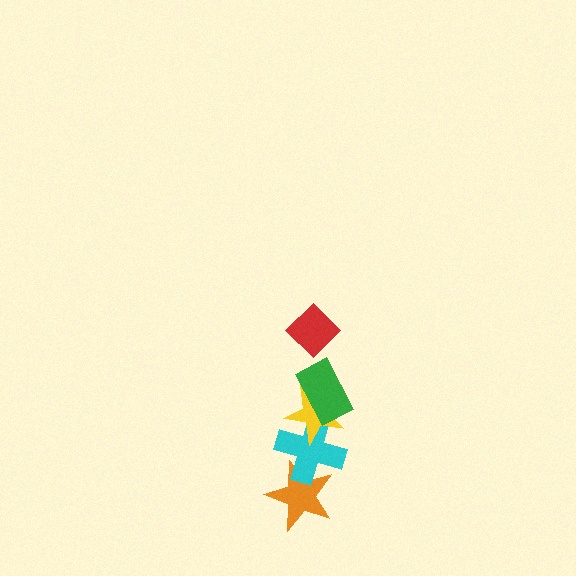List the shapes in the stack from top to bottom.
From top to bottom: the red diamond, the green rectangle, the yellow star, the cyan cross, the orange star.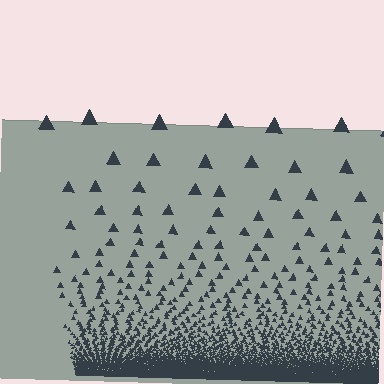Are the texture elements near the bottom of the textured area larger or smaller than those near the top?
Smaller. The gradient is inverted — elements near the bottom are smaller and denser.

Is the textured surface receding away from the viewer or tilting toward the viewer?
The surface appears to tilt toward the viewer. Texture elements get larger and sparser toward the top.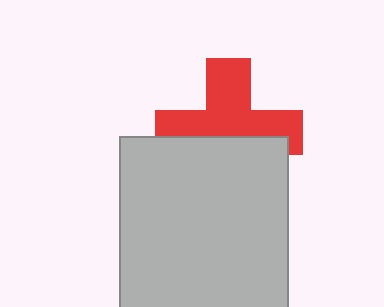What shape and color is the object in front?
The object in front is a light gray rectangle.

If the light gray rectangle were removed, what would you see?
You would see the complete red cross.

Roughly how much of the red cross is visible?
About half of it is visible (roughly 56%).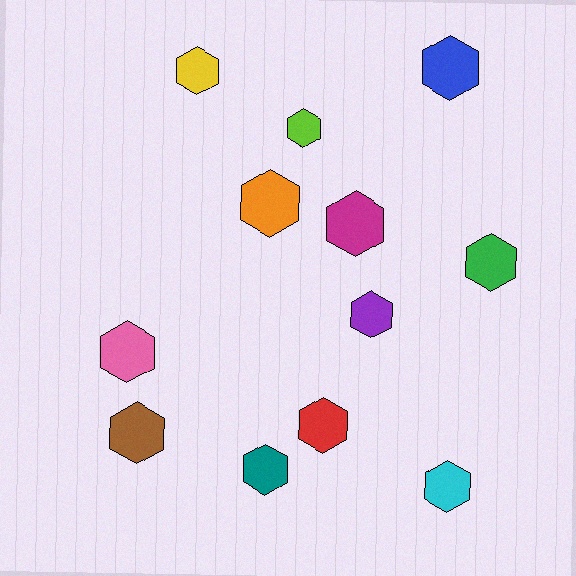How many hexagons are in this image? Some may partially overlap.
There are 12 hexagons.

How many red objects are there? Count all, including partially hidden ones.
There is 1 red object.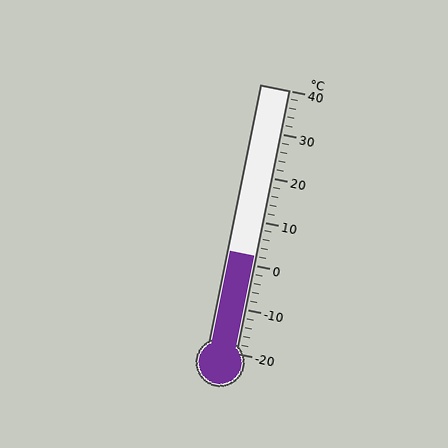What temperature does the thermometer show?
The thermometer shows approximately 2°C.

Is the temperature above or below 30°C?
The temperature is below 30°C.